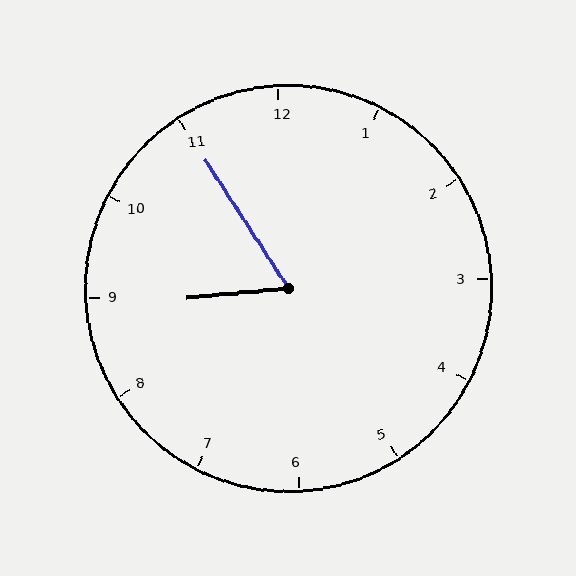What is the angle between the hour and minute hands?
Approximately 62 degrees.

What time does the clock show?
8:55.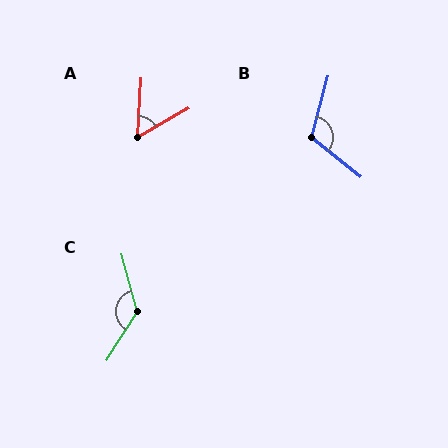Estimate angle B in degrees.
Approximately 113 degrees.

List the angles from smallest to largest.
A (57°), B (113°), C (133°).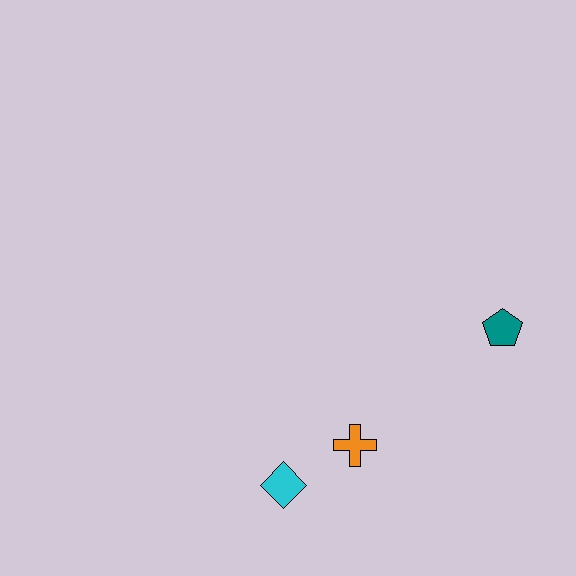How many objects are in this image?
There are 3 objects.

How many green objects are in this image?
There are no green objects.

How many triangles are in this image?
There are no triangles.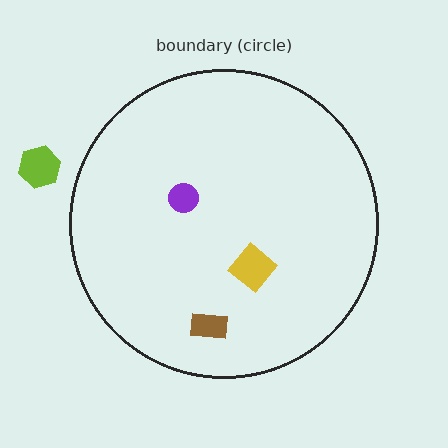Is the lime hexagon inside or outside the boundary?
Outside.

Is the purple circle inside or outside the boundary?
Inside.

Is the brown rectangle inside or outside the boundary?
Inside.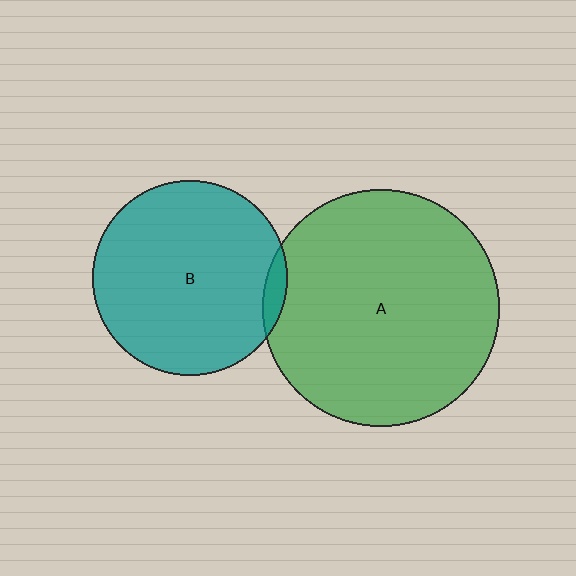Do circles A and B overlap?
Yes.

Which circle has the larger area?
Circle A (green).